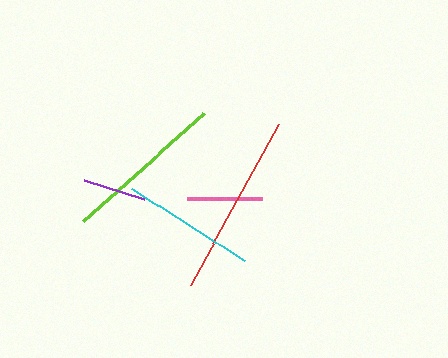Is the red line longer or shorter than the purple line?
The red line is longer than the purple line.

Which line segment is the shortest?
The purple line is the shortest at approximately 64 pixels.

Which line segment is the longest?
The red line is the longest at approximately 184 pixels.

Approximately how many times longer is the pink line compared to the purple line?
The pink line is approximately 1.2 times the length of the purple line.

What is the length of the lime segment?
The lime segment is approximately 162 pixels long.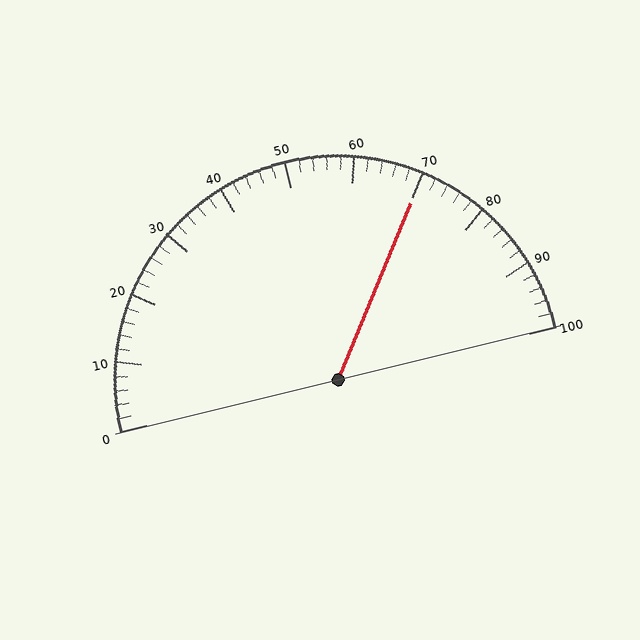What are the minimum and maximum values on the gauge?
The gauge ranges from 0 to 100.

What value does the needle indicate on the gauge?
The needle indicates approximately 70.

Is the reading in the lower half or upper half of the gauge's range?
The reading is in the upper half of the range (0 to 100).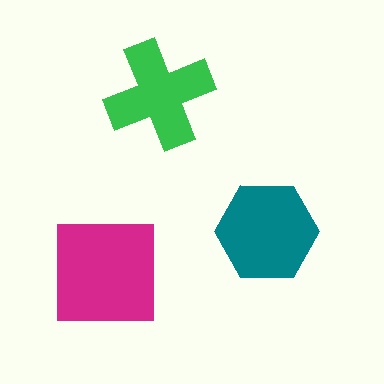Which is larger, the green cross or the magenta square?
The magenta square.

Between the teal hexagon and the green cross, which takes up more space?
The teal hexagon.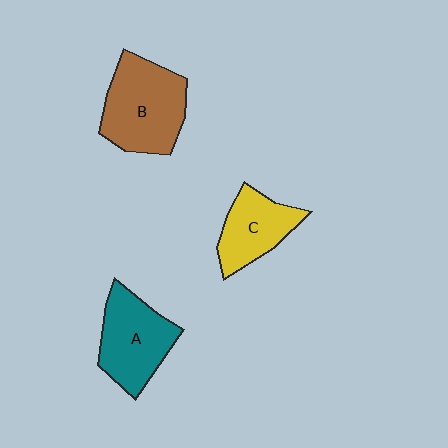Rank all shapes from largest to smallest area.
From largest to smallest: B (brown), A (teal), C (yellow).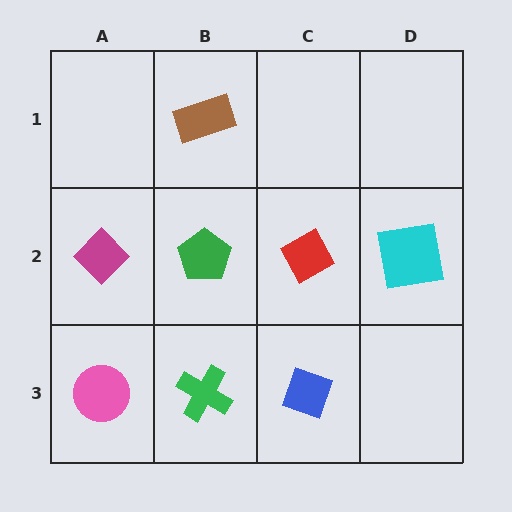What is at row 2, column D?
A cyan square.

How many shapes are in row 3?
3 shapes.